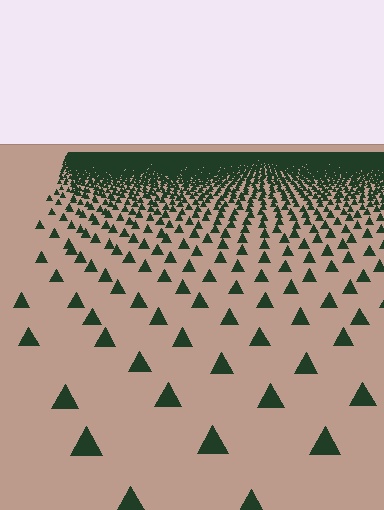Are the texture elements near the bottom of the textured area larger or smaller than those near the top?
Larger. Near the bottom, elements are closer to the viewer and appear at a bigger on-screen size.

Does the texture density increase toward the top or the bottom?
Density increases toward the top.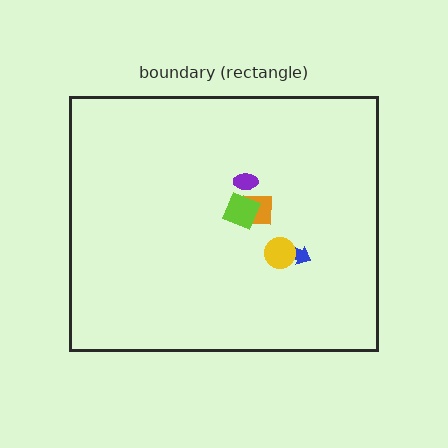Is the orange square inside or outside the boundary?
Inside.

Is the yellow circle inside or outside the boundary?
Inside.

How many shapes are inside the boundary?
5 inside, 0 outside.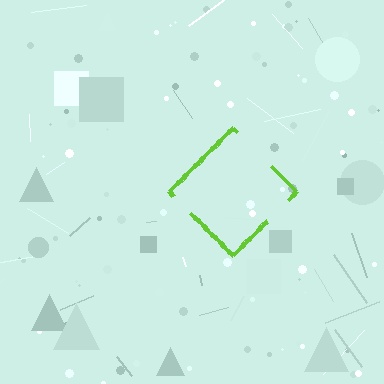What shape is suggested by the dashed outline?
The dashed outline suggests a diamond.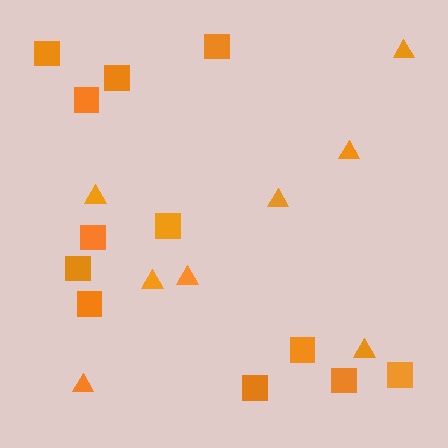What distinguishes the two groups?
There are 2 groups: one group of squares (12) and one group of triangles (8).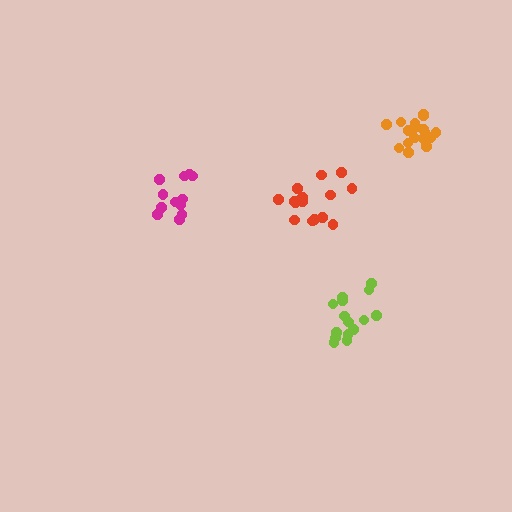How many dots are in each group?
Group 1: 12 dots, Group 2: 18 dots, Group 3: 15 dots, Group 4: 15 dots (60 total).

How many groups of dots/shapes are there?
There are 4 groups.